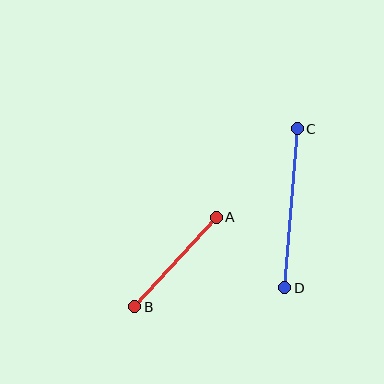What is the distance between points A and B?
The distance is approximately 121 pixels.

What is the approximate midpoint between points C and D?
The midpoint is at approximately (291, 208) pixels.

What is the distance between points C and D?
The distance is approximately 159 pixels.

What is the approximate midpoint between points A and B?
The midpoint is at approximately (176, 262) pixels.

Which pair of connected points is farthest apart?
Points C and D are farthest apart.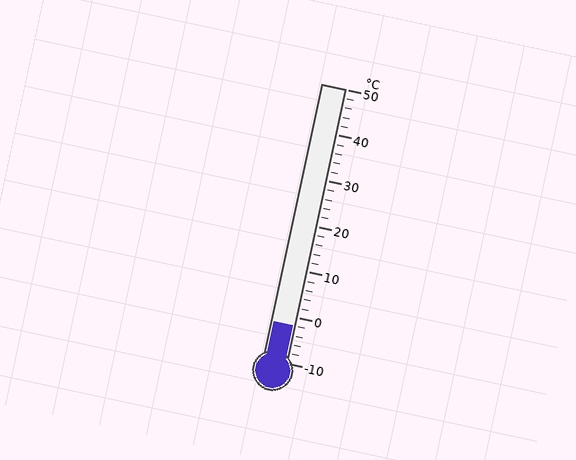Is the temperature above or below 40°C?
The temperature is below 40°C.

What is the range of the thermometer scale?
The thermometer scale ranges from -10°C to 50°C.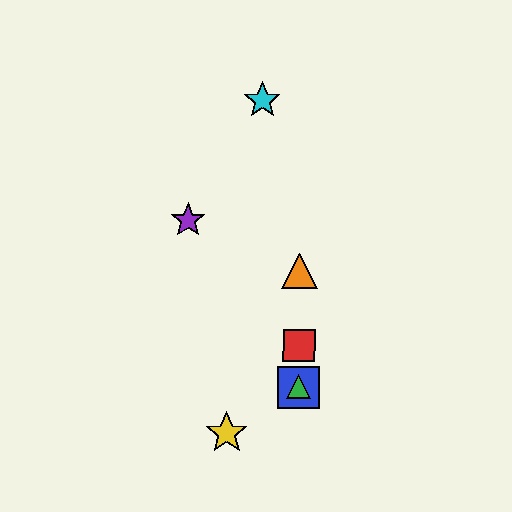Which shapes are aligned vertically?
The red square, the blue square, the green triangle, the orange triangle are aligned vertically.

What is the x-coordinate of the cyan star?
The cyan star is at x≈262.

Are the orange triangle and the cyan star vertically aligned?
No, the orange triangle is at x≈299 and the cyan star is at x≈262.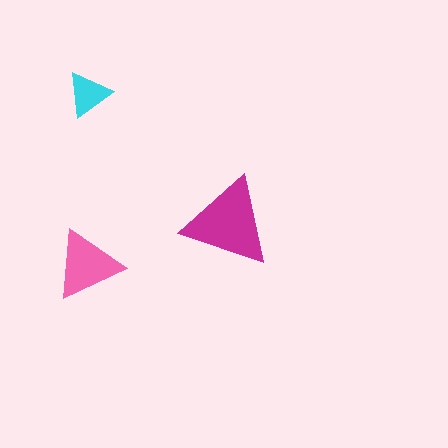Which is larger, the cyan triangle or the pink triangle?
The pink one.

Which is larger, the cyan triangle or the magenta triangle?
The magenta one.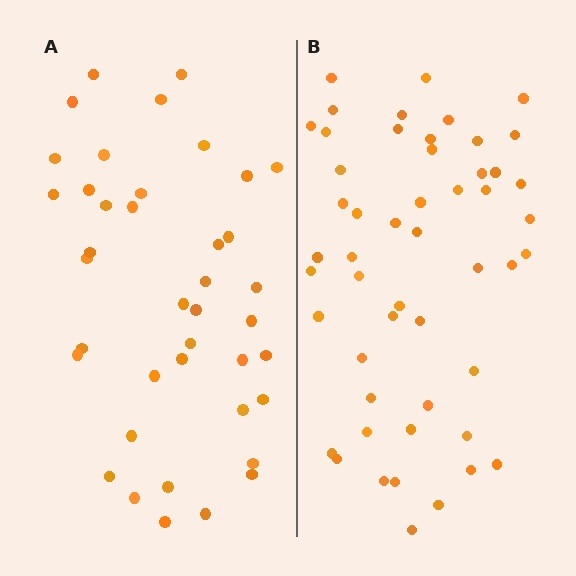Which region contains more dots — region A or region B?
Region B (the right region) has more dots.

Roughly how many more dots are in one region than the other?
Region B has roughly 12 or so more dots than region A.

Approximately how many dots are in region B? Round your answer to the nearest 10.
About 50 dots. (The exact count is 51, which rounds to 50.)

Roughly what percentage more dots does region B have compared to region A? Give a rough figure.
About 30% more.